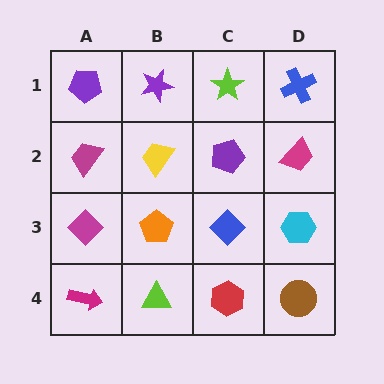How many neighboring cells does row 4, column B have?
3.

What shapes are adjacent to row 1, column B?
A yellow trapezoid (row 2, column B), a purple pentagon (row 1, column A), a lime star (row 1, column C).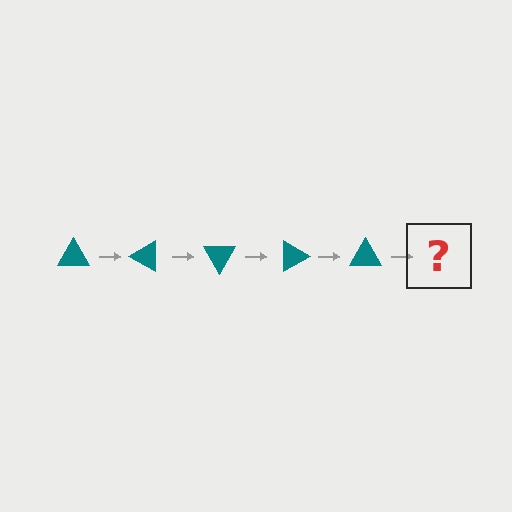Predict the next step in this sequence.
The next step is a teal triangle rotated 150 degrees.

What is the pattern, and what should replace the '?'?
The pattern is that the triangle rotates 30 degrees each step. The '?' should be a teal triangle rotated 150 degrees.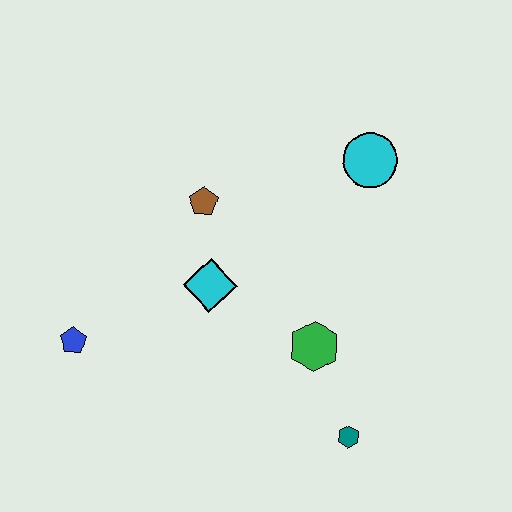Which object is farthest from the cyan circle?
The blue pentagon is farthest from the cyan circle.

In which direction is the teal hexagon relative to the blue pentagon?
The teal hexagon is to the right of the blue pentagon.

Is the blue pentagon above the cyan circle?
No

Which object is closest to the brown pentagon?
The cyan diamond is closest to the brown pentagon.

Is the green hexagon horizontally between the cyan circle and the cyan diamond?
Yes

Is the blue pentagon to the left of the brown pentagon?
Yes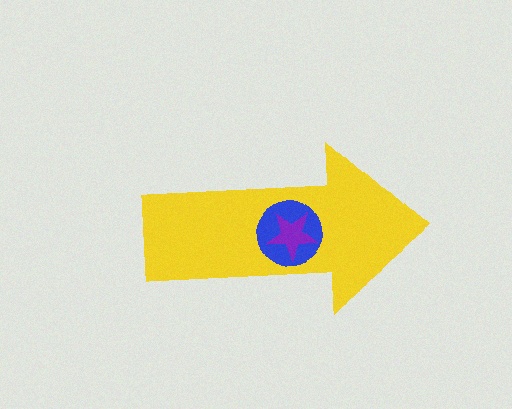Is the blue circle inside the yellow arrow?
Yes.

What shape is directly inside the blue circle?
The purple star.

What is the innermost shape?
The purple star.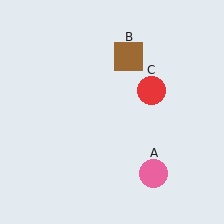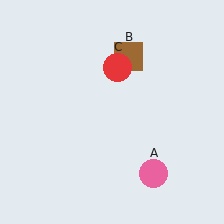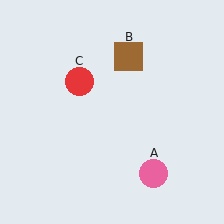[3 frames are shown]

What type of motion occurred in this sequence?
The red circle (object C) rotated counterclockwise around the center of the scene.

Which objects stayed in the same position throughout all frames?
Pink circle (object A) and brown square (object B) remained stationary.